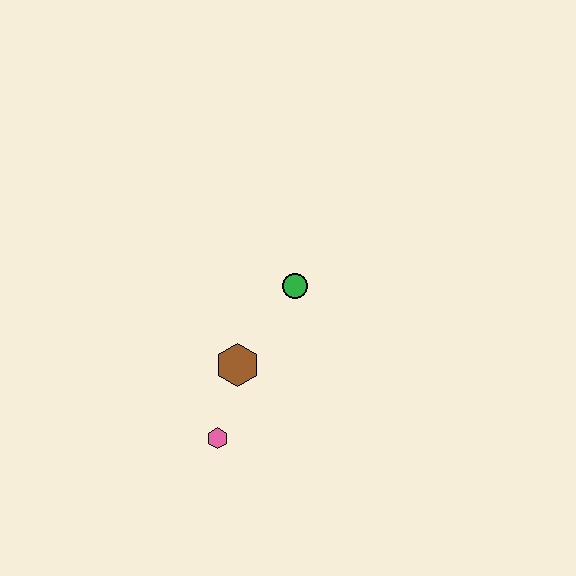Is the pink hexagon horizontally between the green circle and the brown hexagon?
No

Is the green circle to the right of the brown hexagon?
Yes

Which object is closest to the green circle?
The brown hexagon is closest to the green circle.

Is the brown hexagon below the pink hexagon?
No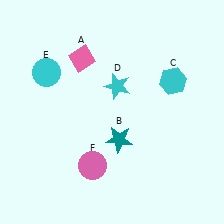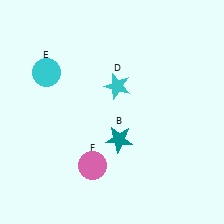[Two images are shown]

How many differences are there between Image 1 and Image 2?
There are 2 differences between the two images.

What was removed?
The pink diamond (A), the cyan hexagon (C) were removed in Image 2.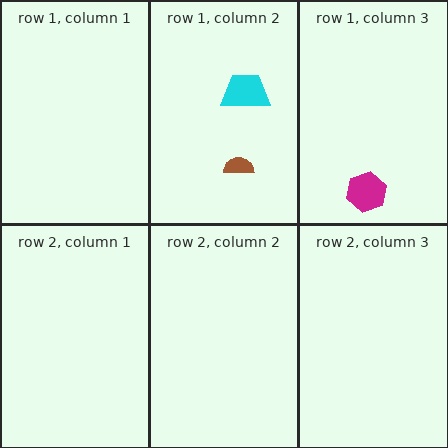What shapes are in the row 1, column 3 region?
The magenta hexagon.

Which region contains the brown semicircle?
The row 1, column 2 region.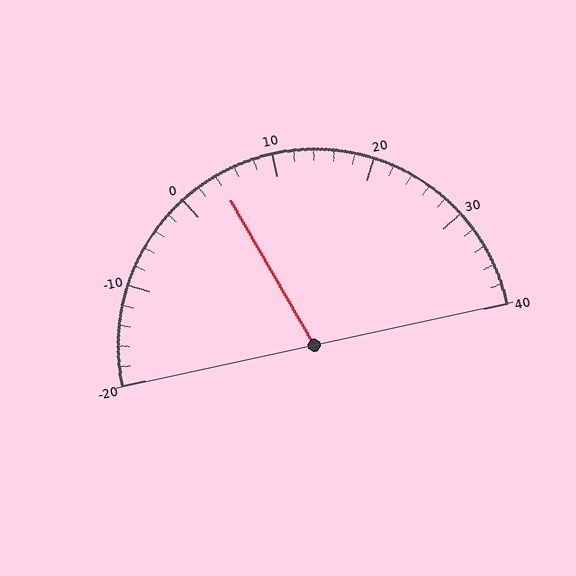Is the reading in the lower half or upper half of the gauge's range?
The reading is in the lower half of the range (-20 to 40).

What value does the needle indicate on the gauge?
The needle indicates approximately 4.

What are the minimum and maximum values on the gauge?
The gauge ranges from -20 to 40.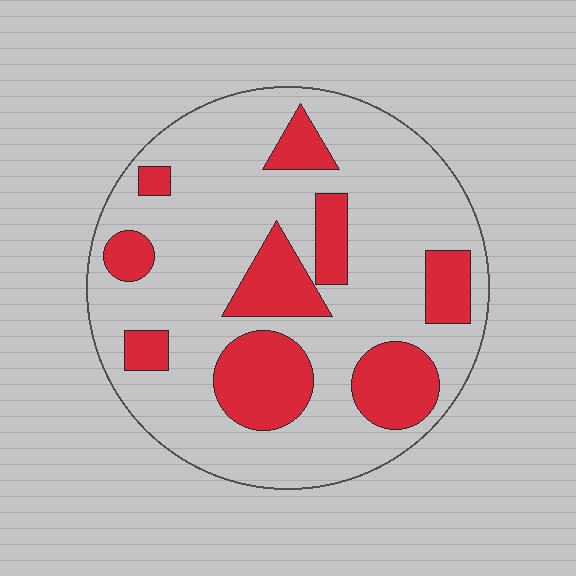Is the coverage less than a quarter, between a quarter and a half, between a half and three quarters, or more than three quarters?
Between a quarter and a half.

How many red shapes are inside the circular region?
9.